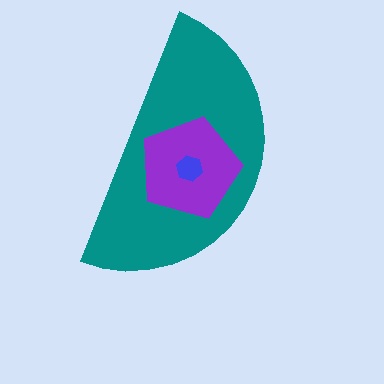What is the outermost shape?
The teal semicircle.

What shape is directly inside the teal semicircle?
The purple pentagon.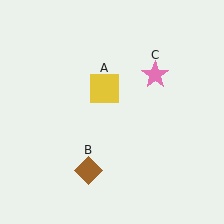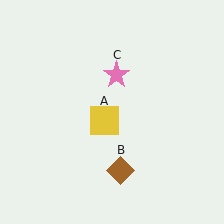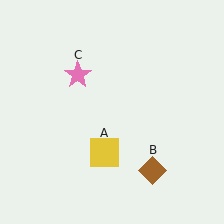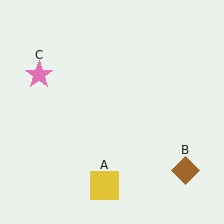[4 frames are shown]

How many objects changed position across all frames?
3 objects changed position: yellow square (object A), brown diamond (object B), pink star (object C).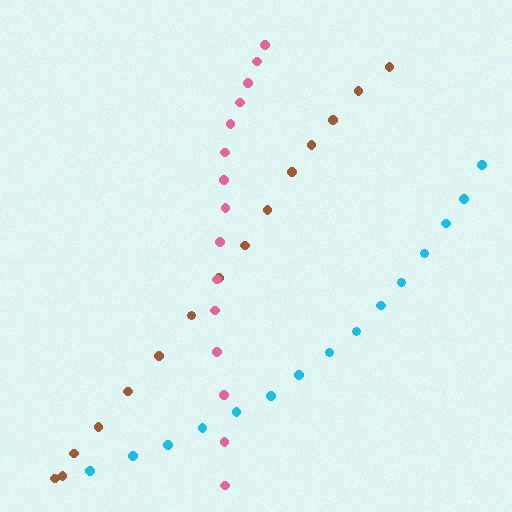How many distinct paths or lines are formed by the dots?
There are 3 distinct paths.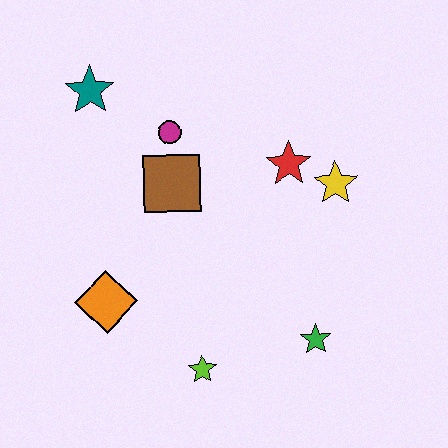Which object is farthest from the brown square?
The green star is farthest from the brown square.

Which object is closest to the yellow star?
The red star is closest to the yellow star.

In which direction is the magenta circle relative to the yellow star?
The magenta circle is to the left of the yellow star.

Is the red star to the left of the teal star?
No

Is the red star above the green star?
Yes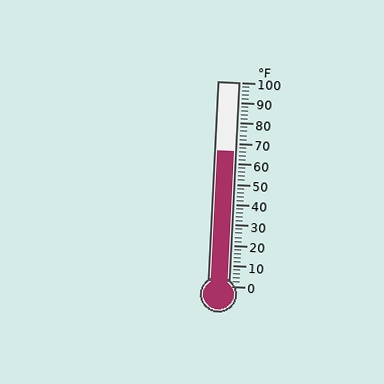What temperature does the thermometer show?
The thermometer shows approximately 66°F.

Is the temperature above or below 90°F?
The temperature is below 90°F.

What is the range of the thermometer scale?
The thermometer scale ranges from 0°F to 100°F.